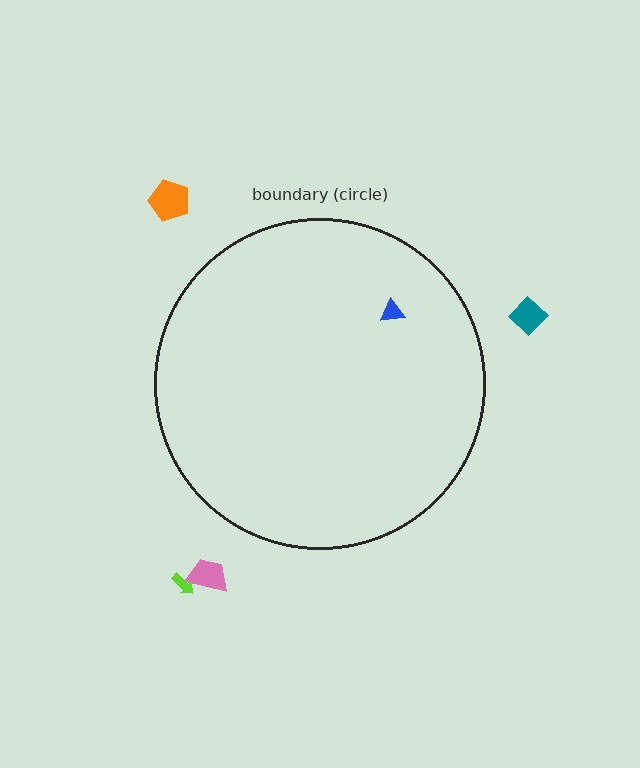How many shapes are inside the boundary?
1 inside, 4 outside.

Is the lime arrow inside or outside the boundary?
Outside.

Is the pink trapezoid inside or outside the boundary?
Outside.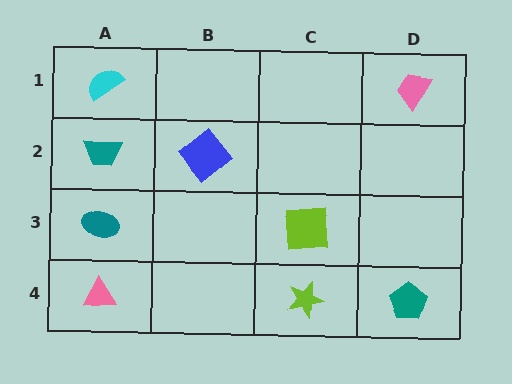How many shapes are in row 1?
2 shapes.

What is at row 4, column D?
A teal pentagon.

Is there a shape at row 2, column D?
No, that cell is empty.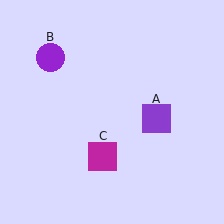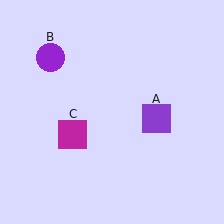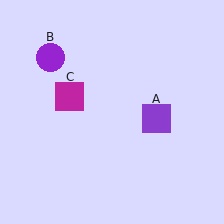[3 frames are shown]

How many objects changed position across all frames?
1 object changed position: magenta square (object C).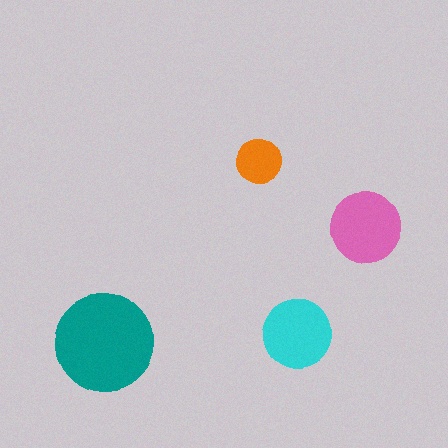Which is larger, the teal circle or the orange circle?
The teal one.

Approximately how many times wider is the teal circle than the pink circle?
About 1.5 times wider.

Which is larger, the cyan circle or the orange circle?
The cyan one.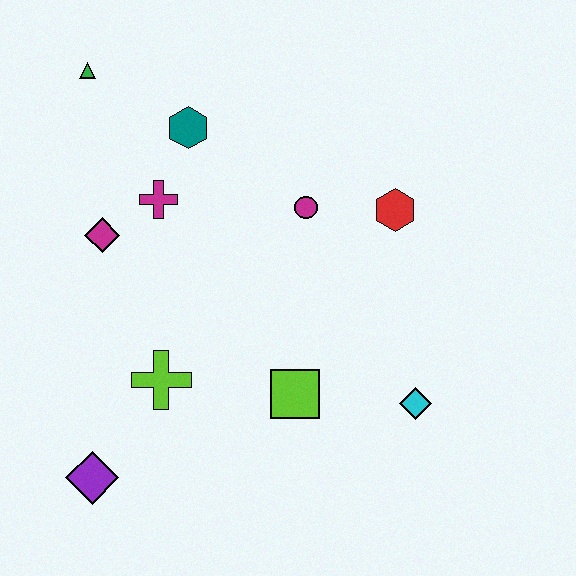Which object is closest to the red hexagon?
The magenta circle is closest to the red hexagon.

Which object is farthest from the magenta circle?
The purple diamond is farthest from the magenta circle.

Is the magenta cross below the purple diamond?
No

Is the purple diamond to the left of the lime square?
Yes